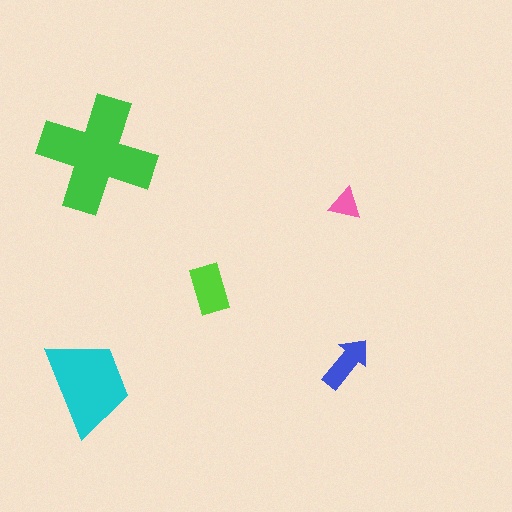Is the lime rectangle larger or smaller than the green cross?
Smaller.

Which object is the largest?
The green cross.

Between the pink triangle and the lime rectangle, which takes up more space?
The lime rectangle.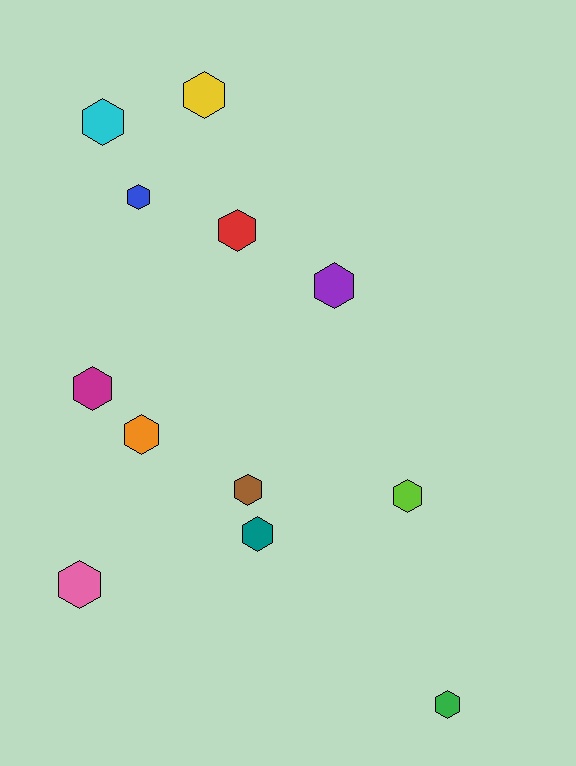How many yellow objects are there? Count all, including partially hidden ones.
There is 1 yellow object.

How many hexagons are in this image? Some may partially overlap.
There are 12 hexagons.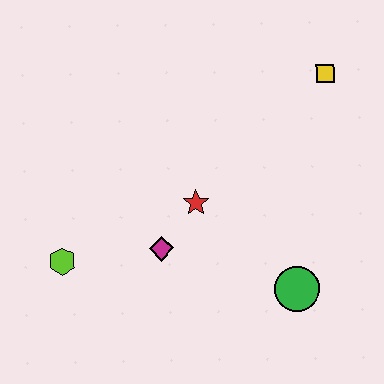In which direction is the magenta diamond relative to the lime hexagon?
The magenta diamond is to the right of the lime hexagon.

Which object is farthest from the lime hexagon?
The yellow square is farthest from the lime hexagon.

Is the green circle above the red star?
No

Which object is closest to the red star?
The magenta diamond is closest to the red star.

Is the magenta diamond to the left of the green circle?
Yes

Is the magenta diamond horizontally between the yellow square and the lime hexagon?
Yes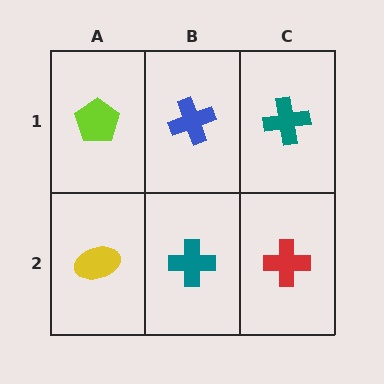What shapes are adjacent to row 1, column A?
A yellow ellipse (row 2, column A), a blue cross (row 1, column B).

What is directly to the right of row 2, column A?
A teal cross.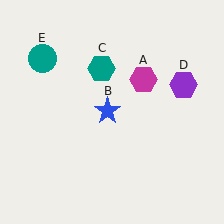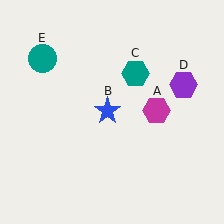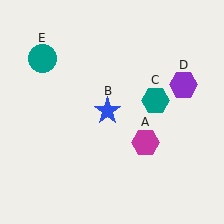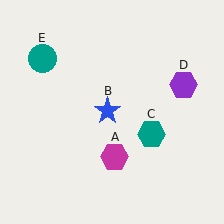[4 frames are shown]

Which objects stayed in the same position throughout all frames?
Blue star (object B) and purple hexagon (object D) and teal circle (object E) remained stationary.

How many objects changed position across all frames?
2 objects changed position: magenta hexagon (object A), teal hexagon (object C).